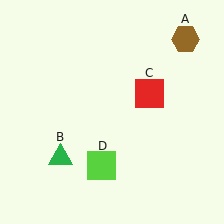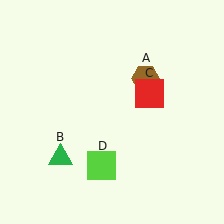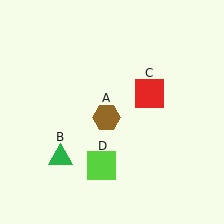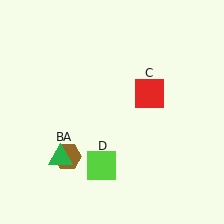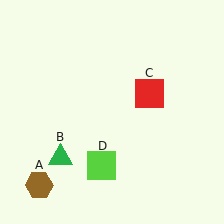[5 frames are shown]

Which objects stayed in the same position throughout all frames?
Green triangle (object B) and red square (object C) and lime square (object D) remained stationary.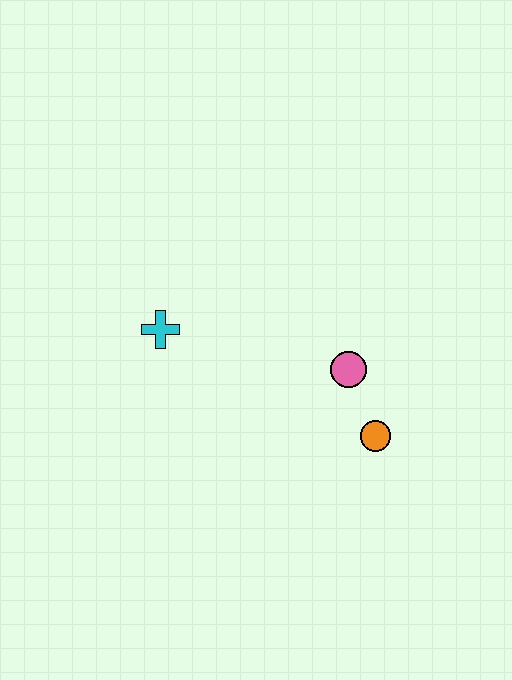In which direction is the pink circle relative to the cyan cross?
The pink circle is to the right of the cyan cross.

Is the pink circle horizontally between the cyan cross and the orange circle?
Yes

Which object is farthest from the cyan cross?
The orange circle is farthest from the cyan cross.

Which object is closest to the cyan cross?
The pink circle is closest to the cyan cross.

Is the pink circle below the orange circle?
No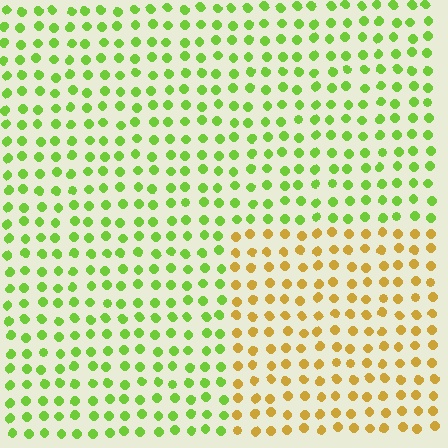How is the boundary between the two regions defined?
The boundary is defined purely by a slight shift in hue (about 55 degrees). Spacing, size, and orientation are identical on both sides.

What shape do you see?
I see a rectangle.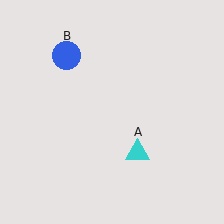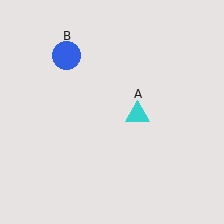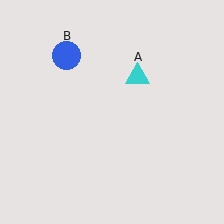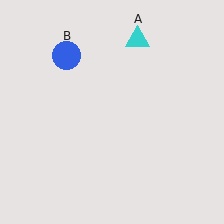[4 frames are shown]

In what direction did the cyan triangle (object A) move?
The cyan triangle (object A) moved up.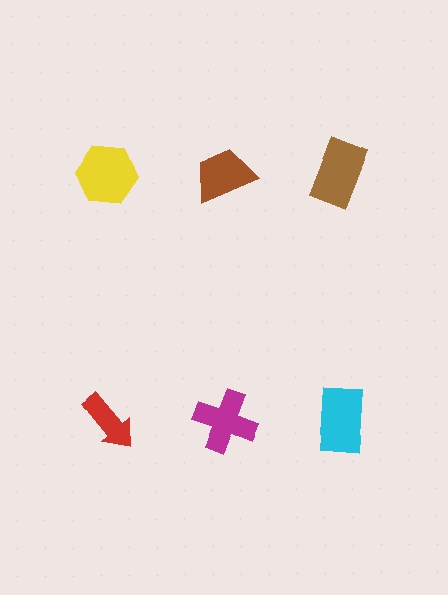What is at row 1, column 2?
A brown trapezoid.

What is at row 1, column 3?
A brown rectangle.